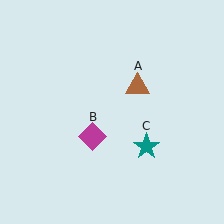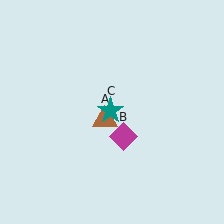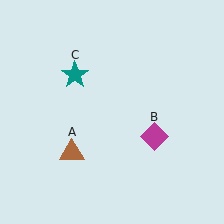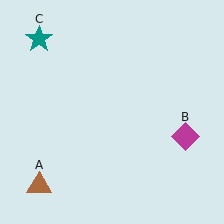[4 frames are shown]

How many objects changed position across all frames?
3 objects changed position: brown triangle (object A), magenta diamond (object B), teal star (object C).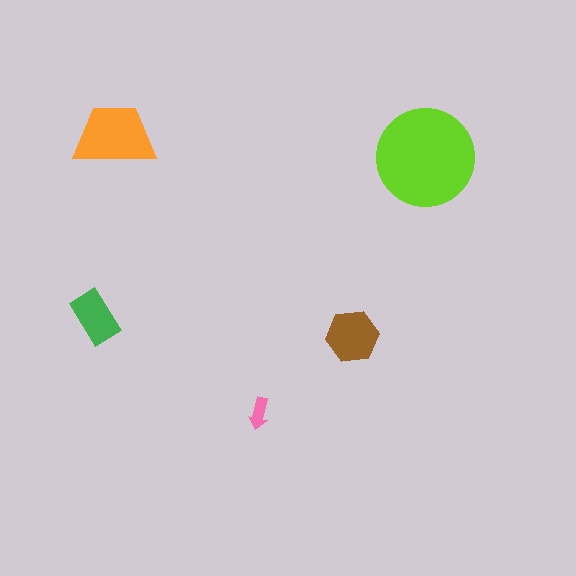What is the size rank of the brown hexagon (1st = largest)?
3rd.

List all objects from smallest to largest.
The pink arrow, the green rectangle, the brown hexagon, the orange trapezoid, the lime circle.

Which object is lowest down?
The pink arrow is bottommost.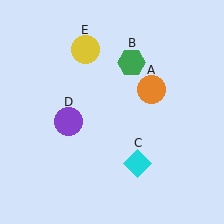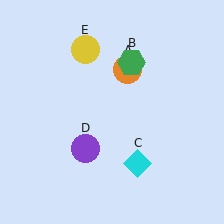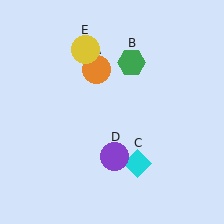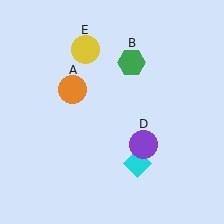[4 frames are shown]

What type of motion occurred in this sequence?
The orange circle (object A), purple circle (object D) rotated counterclockwise around the center of the scene.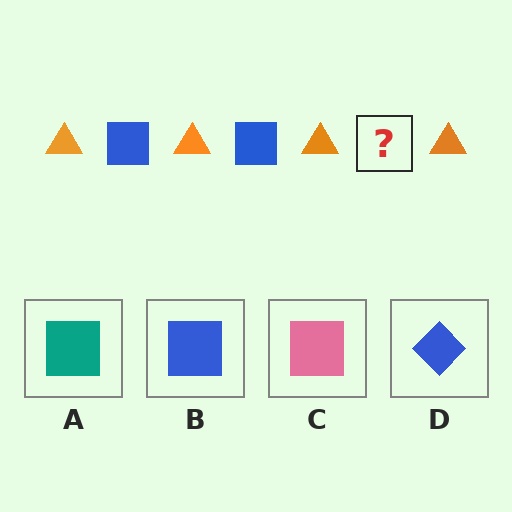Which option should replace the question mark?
Option B.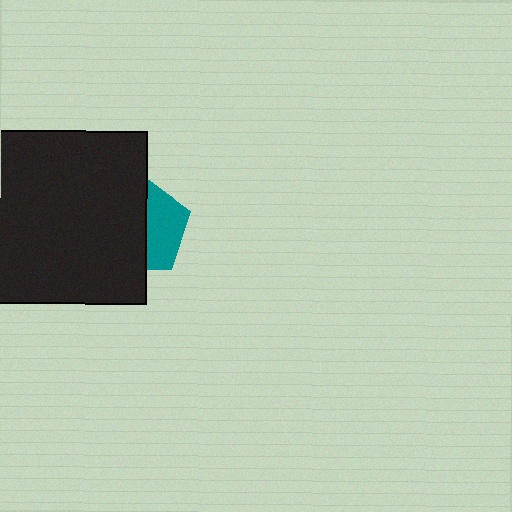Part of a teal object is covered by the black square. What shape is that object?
It is a pentagon.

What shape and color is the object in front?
The object in front is a black square.